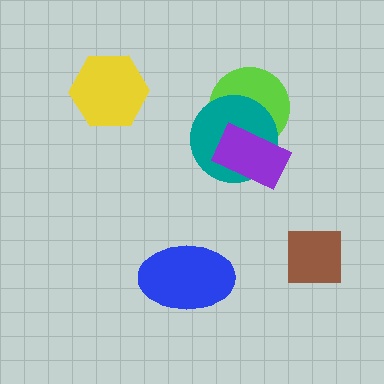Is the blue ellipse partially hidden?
No, no other shape covers it.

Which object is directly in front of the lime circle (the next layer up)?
The teal circle is directly in front of the lime circle.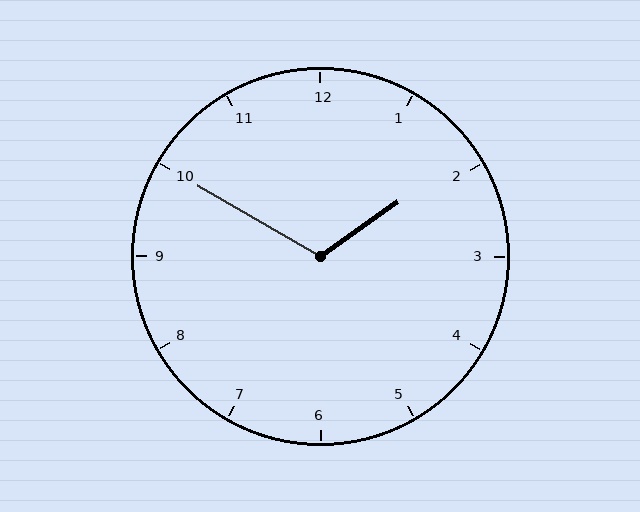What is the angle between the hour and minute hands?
Approximately 115 degrees.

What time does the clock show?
1:50.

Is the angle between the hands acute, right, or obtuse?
It is obtuse.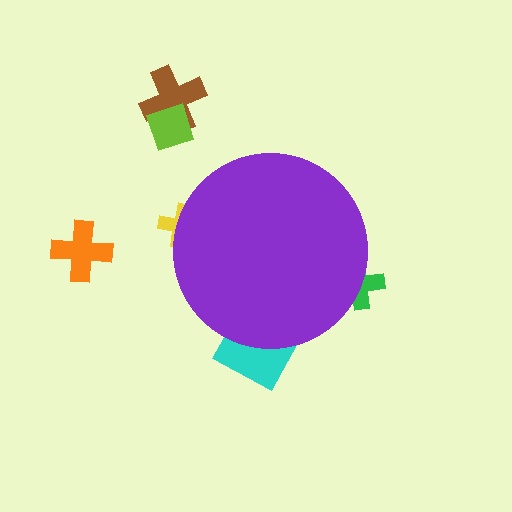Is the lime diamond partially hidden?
No, the lime diamond is fully visible.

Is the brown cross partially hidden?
No, the brown cross is fully visible.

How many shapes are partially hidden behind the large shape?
3 shapes are partially hidden.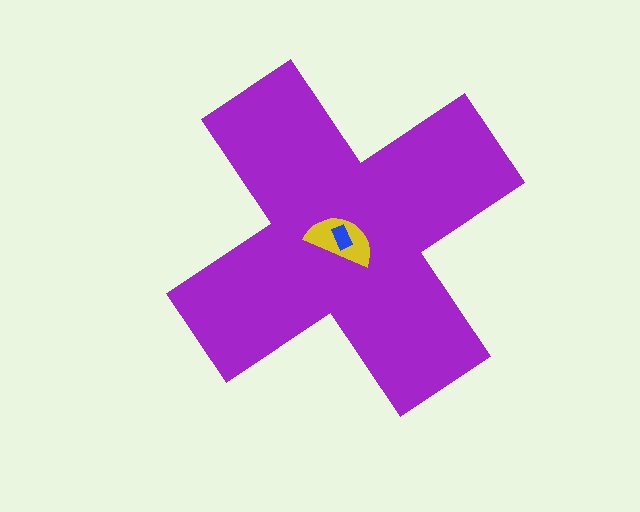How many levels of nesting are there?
3.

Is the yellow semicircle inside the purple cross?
Yes.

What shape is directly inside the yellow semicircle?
The blue rectangle.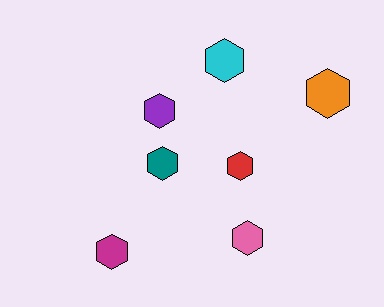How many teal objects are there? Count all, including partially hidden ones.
There is 1 teal object.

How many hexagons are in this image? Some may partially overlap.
There are 7 hexagons.